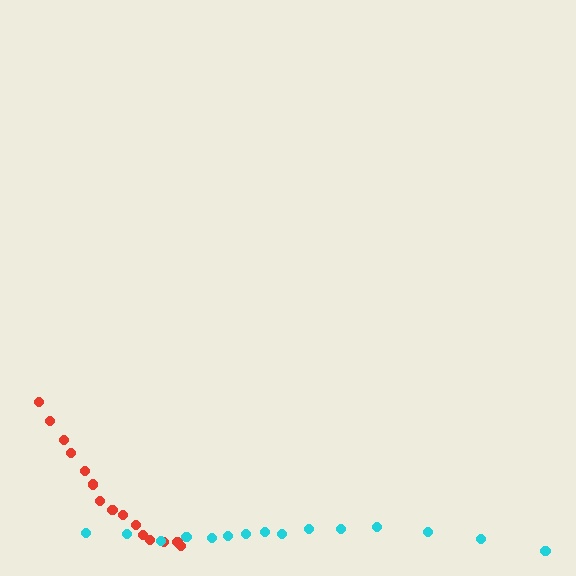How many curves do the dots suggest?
There are 2 distinct paths.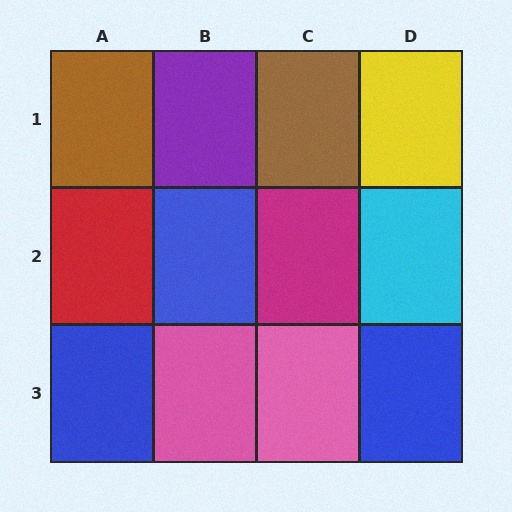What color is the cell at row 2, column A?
Red.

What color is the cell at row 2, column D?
Cyan.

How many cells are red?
1 cell is red.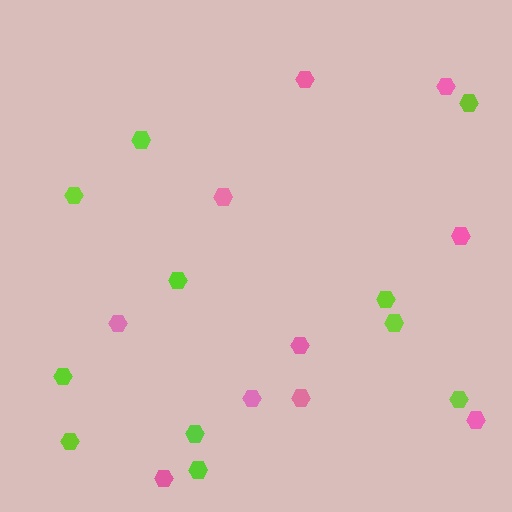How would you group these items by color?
There are 2 groups: one group of pink hexagons (10) and one group of lime hexagons (11).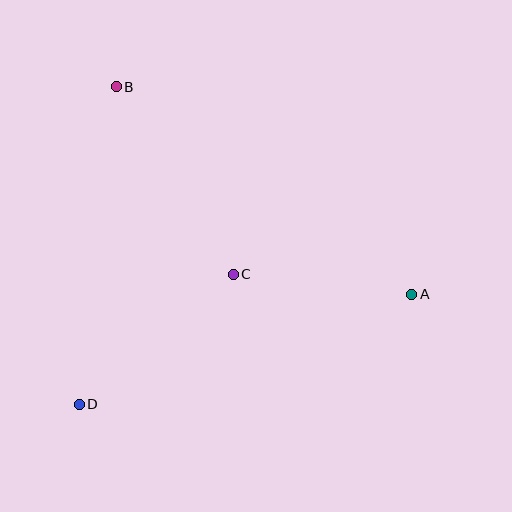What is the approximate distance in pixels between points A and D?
The distance between A and D is approximately 350 pixels.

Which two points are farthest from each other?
Points A and B are farthest from each other.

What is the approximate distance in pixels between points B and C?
The distance between B and C is approximately 221 pixels.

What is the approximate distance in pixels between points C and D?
The distance between C and D is approximately 201 pixels.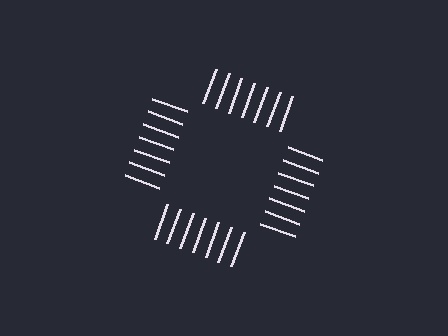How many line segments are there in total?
28 — 7 along each of the 4 edges.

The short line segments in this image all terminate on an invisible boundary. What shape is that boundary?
An illusory square — the line segments terminate on its edges but no continuous stroke is drawn.